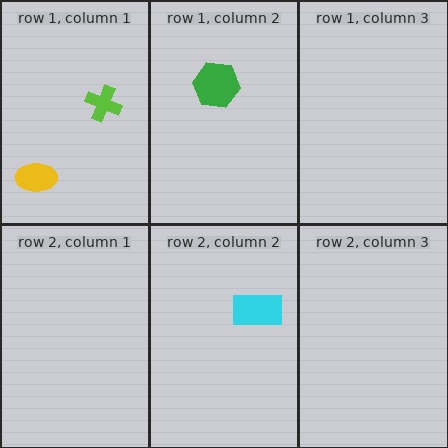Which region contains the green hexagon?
The row 1, column 2 region.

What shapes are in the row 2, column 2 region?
The cyan rectangle.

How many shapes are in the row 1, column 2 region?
1.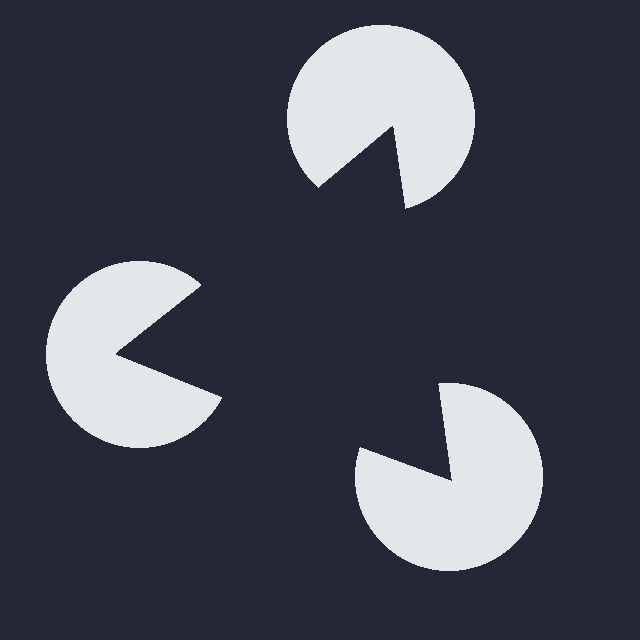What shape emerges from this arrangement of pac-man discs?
An illusory triangle — its edges are inferred from the aligned wedge cuts in the pac-man discs, not physically drawn.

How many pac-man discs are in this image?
There are 3 — one at each vertex of the illusory triangle.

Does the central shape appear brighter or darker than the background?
It typically appears slightly darker than the background, even though no actual brightness change is drawn.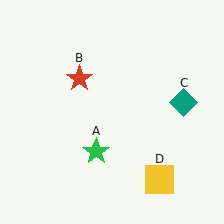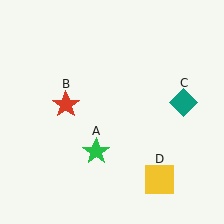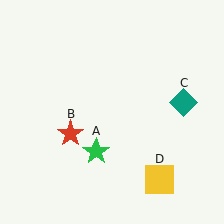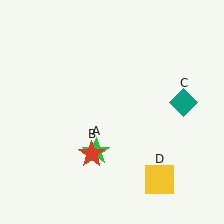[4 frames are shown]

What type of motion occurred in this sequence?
The red star (object B) rotated counterclockwise around the center of the scene.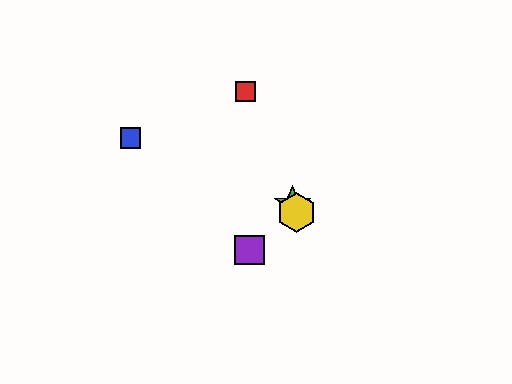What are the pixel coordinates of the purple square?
The purple square is at (250, 250).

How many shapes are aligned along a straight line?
3 shapes (the red square, the green star, the yellow hexagon) are aligned along a straight line.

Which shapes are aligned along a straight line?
The red square, the green star, the yellow hexagon are aligned along a straight line.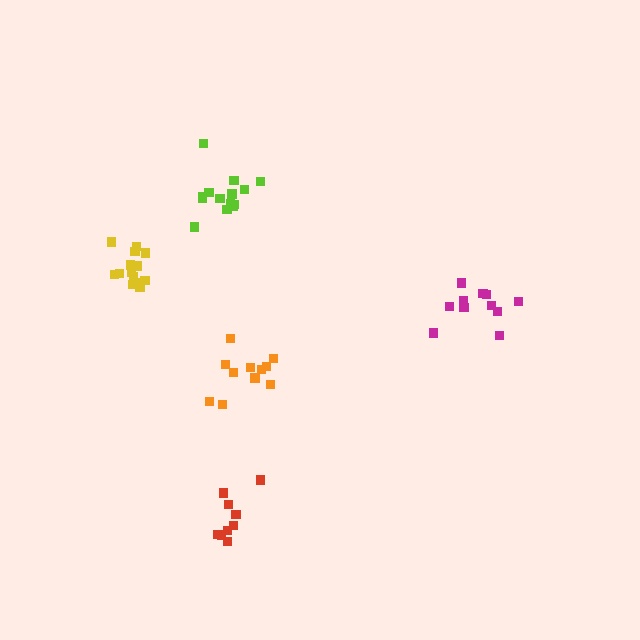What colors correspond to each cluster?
The clusters are colored: orange, yellow, magenta, lime, red.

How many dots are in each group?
Group 1: 11 dots, Group 2: 14 dots, Group 3: 11 dots, Group 4: 14 dots, Group 5: 9 dots (59 total).